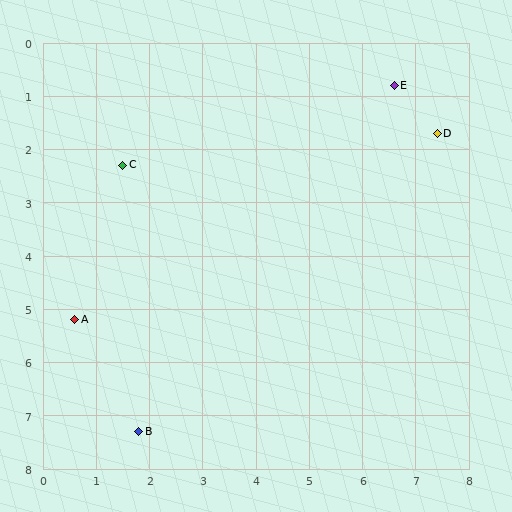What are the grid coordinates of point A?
Point A is at approximately (0.6, 5.2).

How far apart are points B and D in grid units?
Points B and D are about 7.9 grid units apart.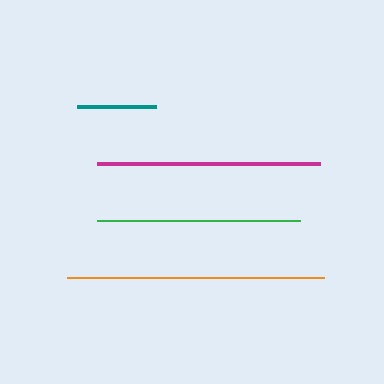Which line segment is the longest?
The orange line is the longest at approximately 257 pixels.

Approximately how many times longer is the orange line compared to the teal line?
The orange line is approximately 3.2 times the length of the teal line.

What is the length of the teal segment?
The teal segment is approximately 80 pixels long.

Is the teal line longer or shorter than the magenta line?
The magenta line is longer than the teal line.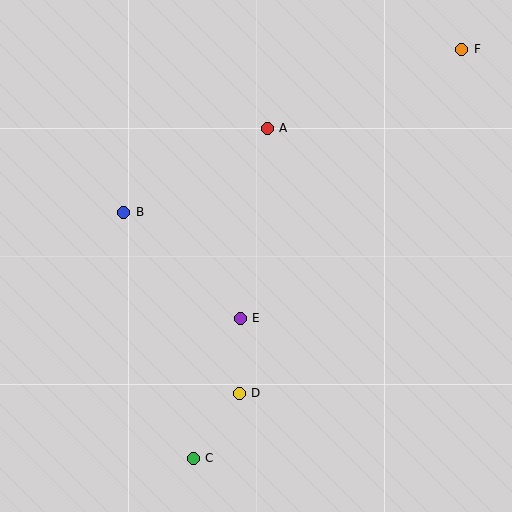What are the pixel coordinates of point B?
Point B is at (124, 212).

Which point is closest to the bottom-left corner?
Point C is closest to the bottom-left corner.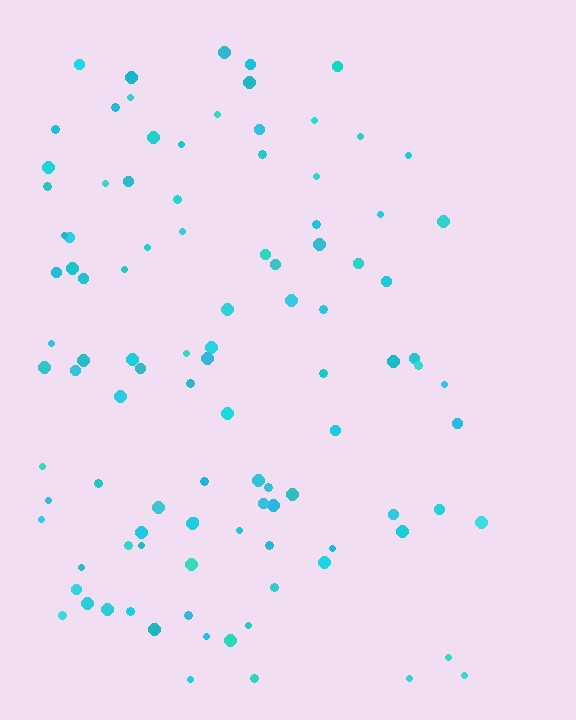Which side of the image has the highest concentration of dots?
The left.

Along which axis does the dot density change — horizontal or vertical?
Horizontal.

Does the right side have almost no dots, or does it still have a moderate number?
Still a moderate number, just noticeably fewer than the left.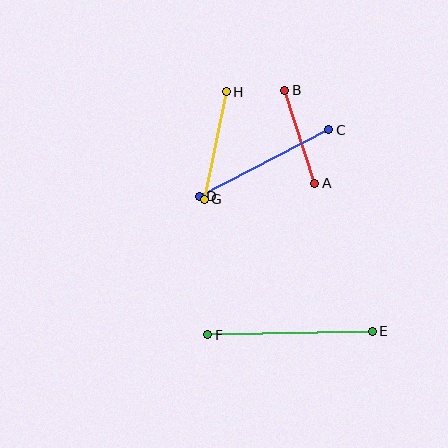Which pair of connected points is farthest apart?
Points E and F are farthest apart.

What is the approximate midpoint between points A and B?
The midpoint is at approximately (300, 137) pixels.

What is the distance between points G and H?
The distance is approximately 110 pixels.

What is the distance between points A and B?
The distance is approximately 98 pixels.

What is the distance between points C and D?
The distance is approximately 145 pixels.